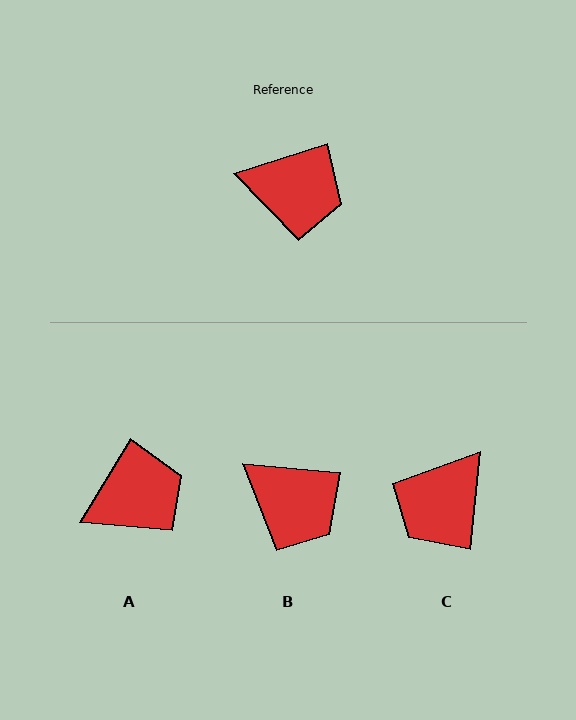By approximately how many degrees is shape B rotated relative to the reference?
Approximately 23 degrees clockwise.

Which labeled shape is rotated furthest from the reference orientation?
C, about 114 degrees away.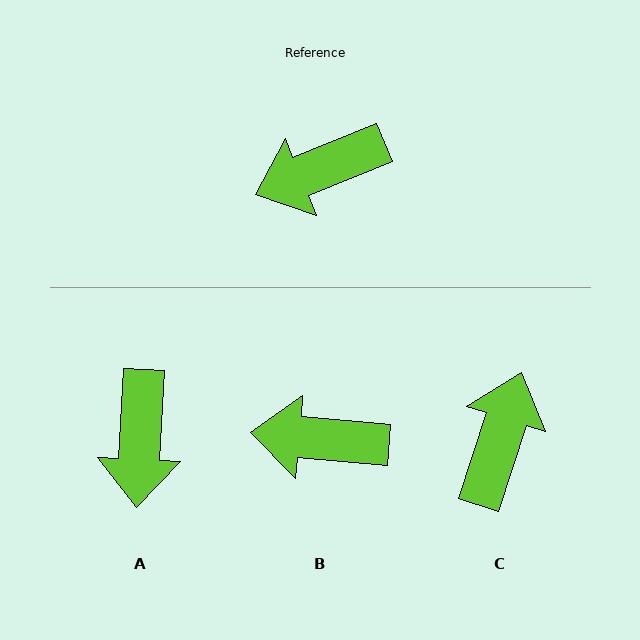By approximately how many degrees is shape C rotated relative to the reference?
Approximately 130 degrees clockwise.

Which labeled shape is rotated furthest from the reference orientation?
C, about 130 degrees away.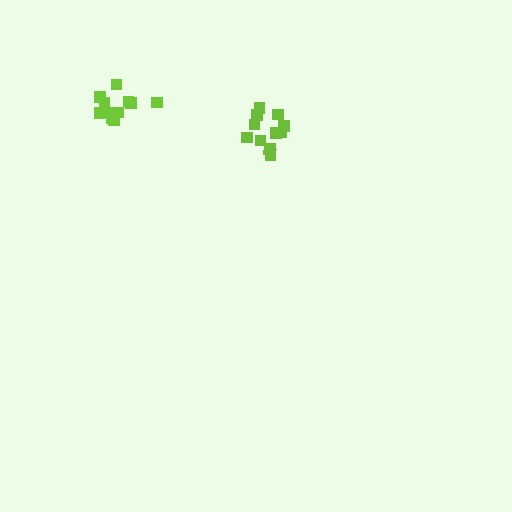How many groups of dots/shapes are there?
There are 2 groups.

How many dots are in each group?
Group 1: 11 dots, Group 2: 11 dots (22 total).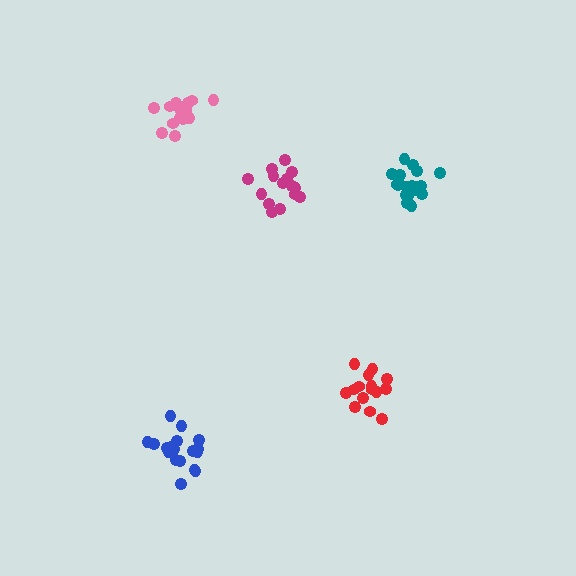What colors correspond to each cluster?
The clusters are colored: red, teal, blue, magenta, pink.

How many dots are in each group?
Group 1: 15 dots, Group 2: 19 dots, Group 3: 18 dots, Group 4: 16 dots, Group 5: 14 dots (82 total).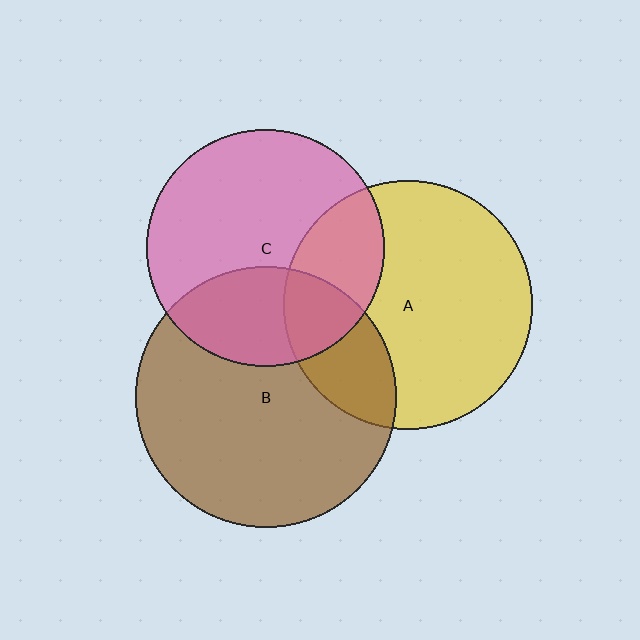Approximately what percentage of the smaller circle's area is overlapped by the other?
Approximately 30%.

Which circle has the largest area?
Circle B (brown).